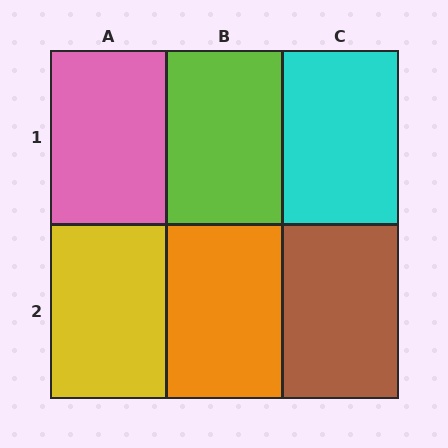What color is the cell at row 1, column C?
Cyan.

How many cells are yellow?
1 cell is yellow.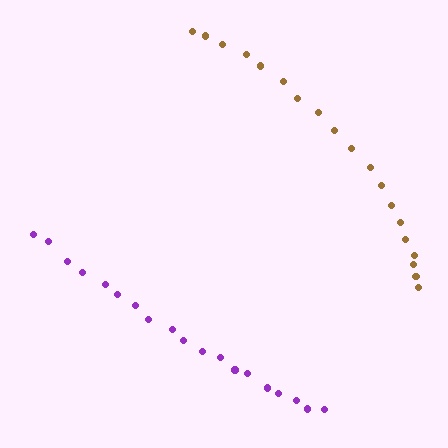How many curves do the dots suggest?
There are 2 distinct paths.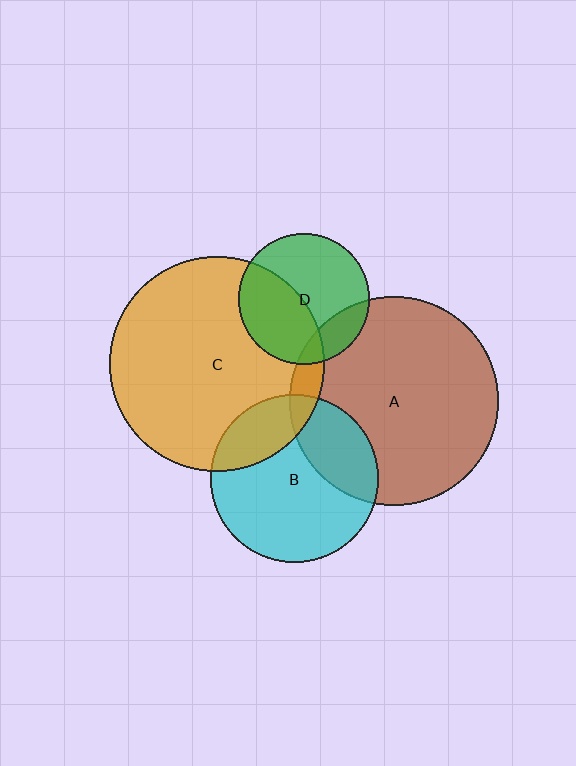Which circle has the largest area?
Circle C (orange).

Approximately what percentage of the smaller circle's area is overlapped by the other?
Approximately 15%.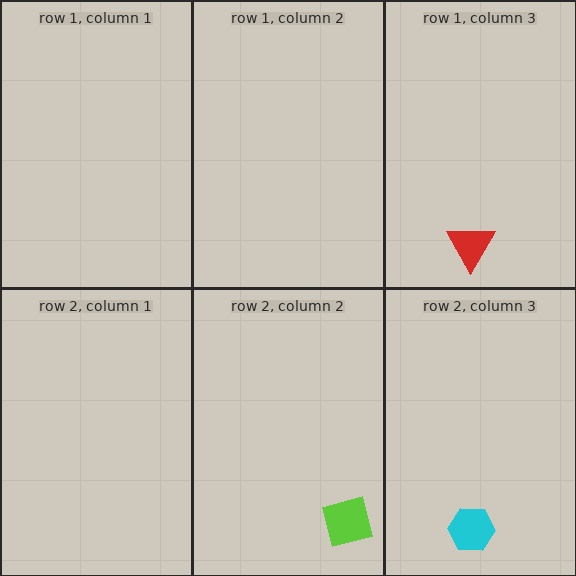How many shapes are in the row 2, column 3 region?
1.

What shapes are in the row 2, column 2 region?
The lime square.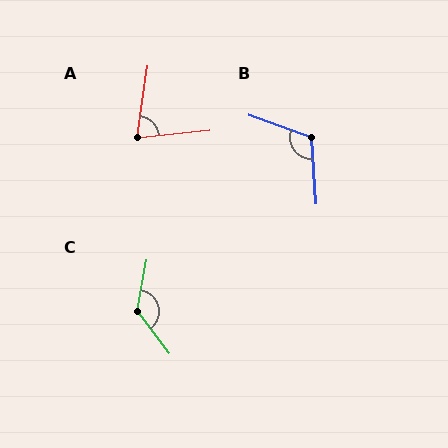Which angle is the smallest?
A, at approximately 76 degrees.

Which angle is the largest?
C, at approximately 132 degrees.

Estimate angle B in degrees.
Approximately 113 degrees.